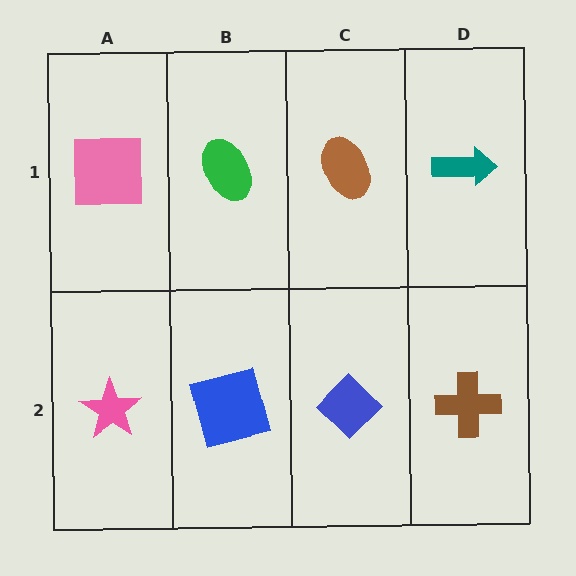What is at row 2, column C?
A blue diamond.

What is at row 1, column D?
A teal arrow.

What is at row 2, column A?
A pink star.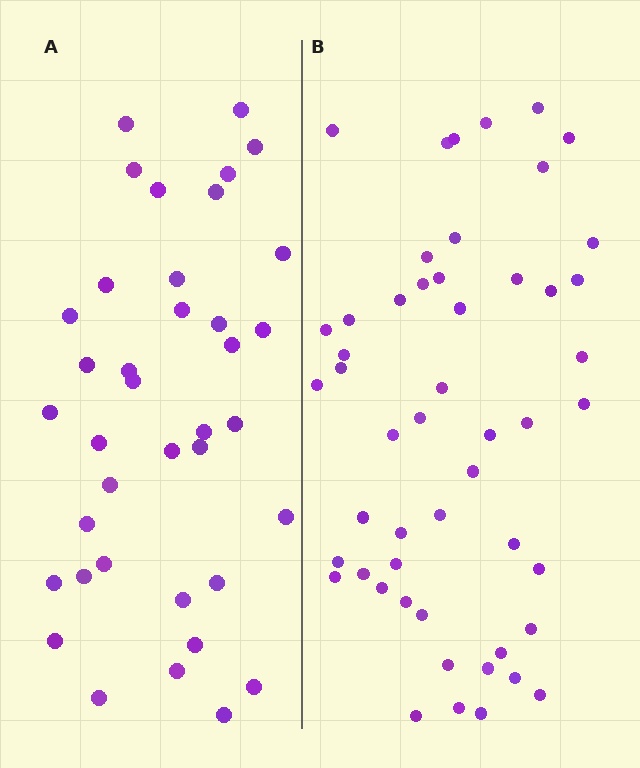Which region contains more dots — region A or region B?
Region B (the right region) has more dots.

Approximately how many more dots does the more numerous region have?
Region B has approximately 15 more dots than region A.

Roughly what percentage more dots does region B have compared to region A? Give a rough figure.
About 35% more.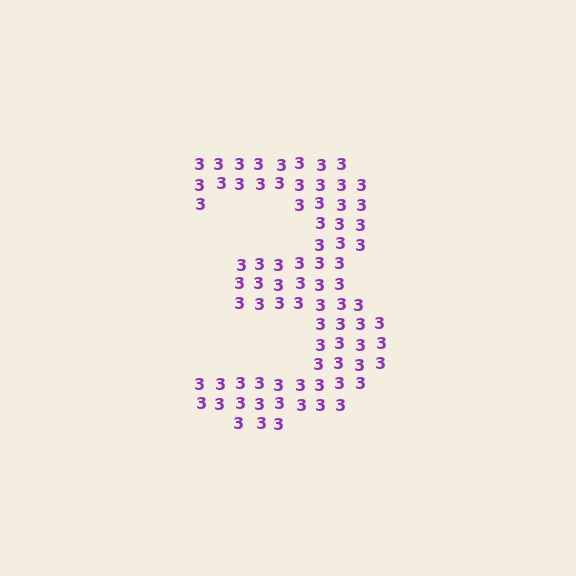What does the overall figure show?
The overall figure shows the digit 3.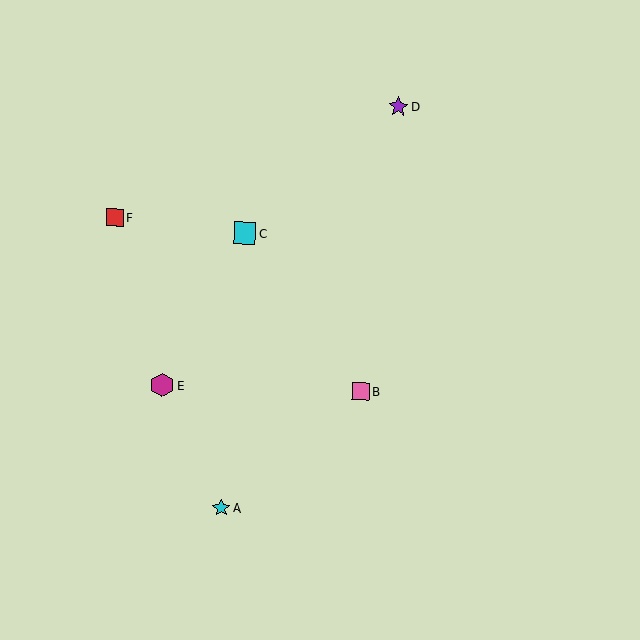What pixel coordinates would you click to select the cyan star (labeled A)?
Click at (221, 508) to select the cyan star A.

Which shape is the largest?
The magenta hexagon (labeled E) is the largest.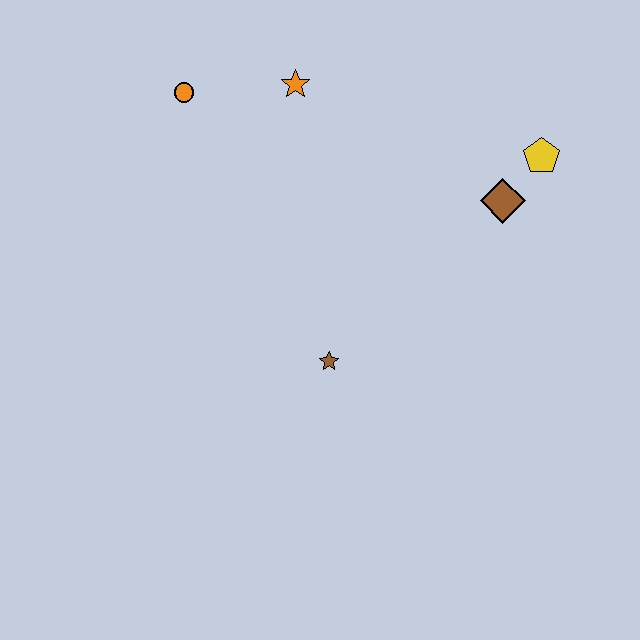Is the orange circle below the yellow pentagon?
No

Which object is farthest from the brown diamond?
The orange circle is farthest from the brown diamond.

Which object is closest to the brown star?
The brown diamond is closest to the brown star.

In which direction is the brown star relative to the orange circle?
The brown star is below the orange circle.